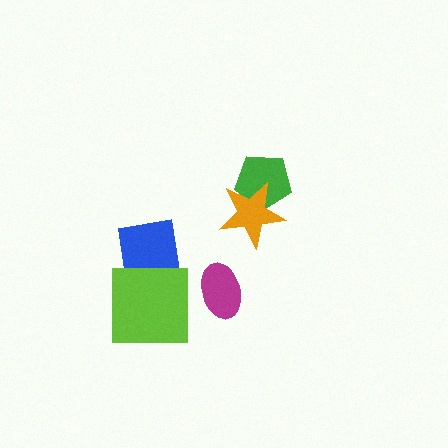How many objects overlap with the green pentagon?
1 object overlaps with the green pentagon.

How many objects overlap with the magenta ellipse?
0 objects overlap with the magenta ellipse.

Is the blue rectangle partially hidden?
Yes, it is partially covered by another shape.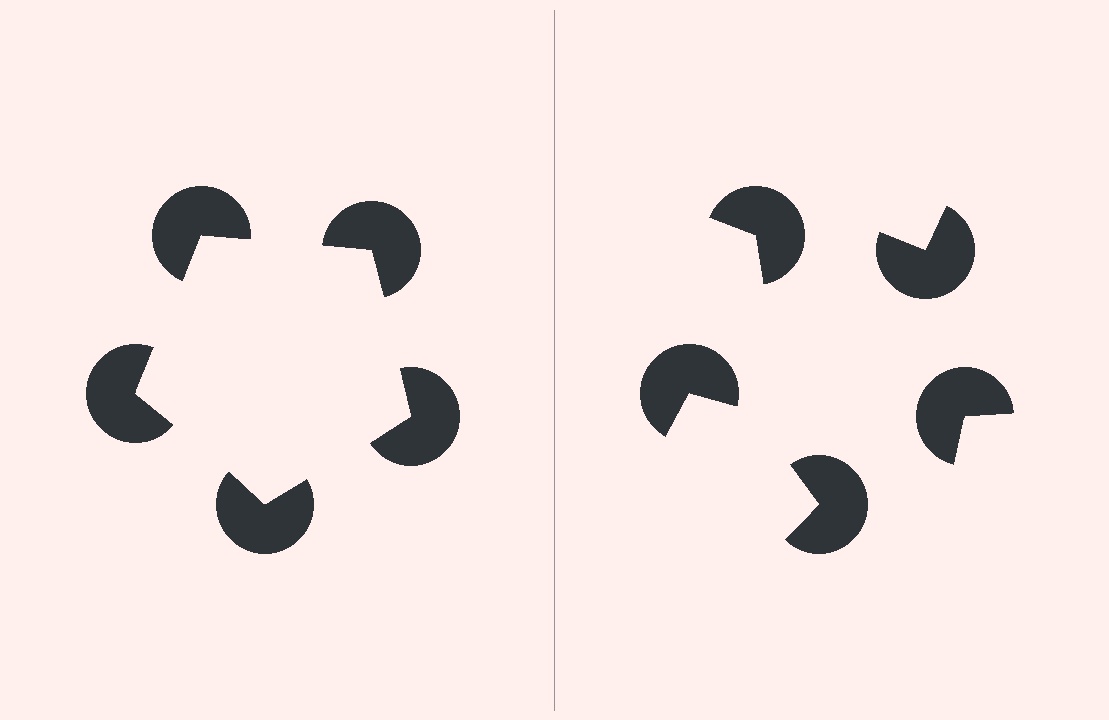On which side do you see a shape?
An illusory pentagon appears on the left side. On the right side the wedge cuts are rotated, so no coherent shape forms.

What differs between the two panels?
The pac-man discs are positioned identically on both sides; only the wedge orientations differ. On the left they align to a pentagon; on the right they are misaligned.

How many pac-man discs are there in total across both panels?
10 — 5 on each side.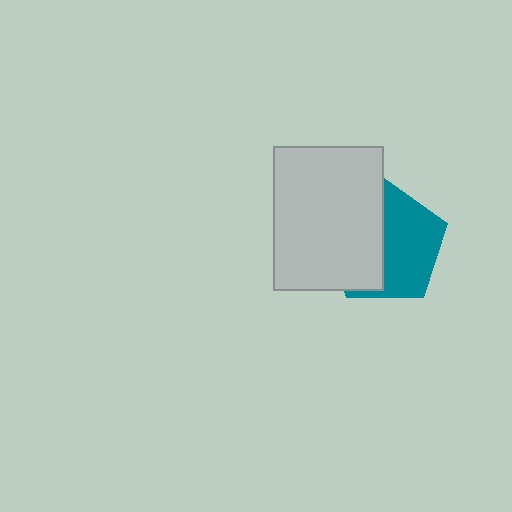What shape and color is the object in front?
The object in front is a light gray rectangle.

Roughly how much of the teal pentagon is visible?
About half of it is visible (roughly 54%).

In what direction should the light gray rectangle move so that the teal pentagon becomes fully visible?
The light gray rectangle should move left. That is the shortest direction to clear the overlap and leave the teal pentagon fully visible.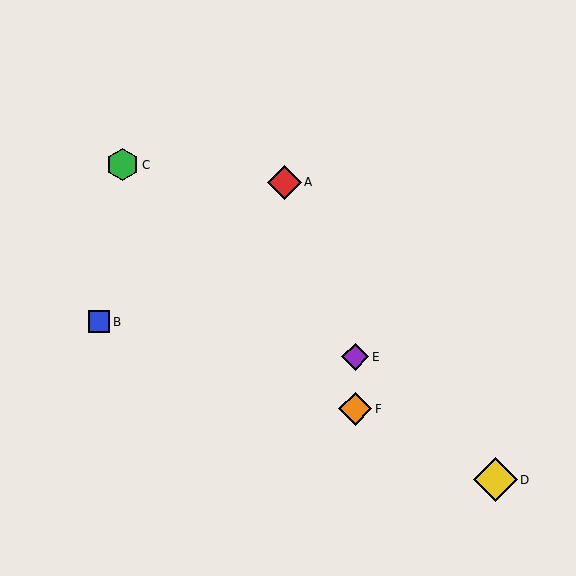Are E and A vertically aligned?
No, E is at x≈355 and A is at x≈284.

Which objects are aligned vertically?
Objects E, F are aligned vertically.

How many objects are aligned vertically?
2 objects (E, F) are aligned vertically.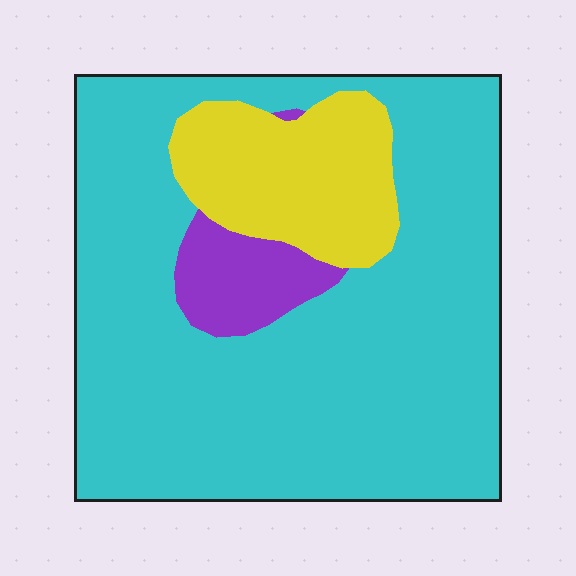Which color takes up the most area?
Cyan, at roughly 75%.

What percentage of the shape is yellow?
Yellow covers roughly 15% of the shape.